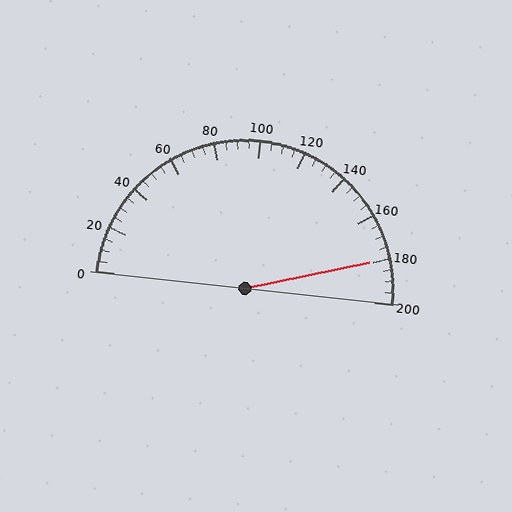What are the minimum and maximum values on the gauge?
The gauge ranges from 0 to 200.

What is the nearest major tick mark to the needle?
The nearest major tick mark is 180.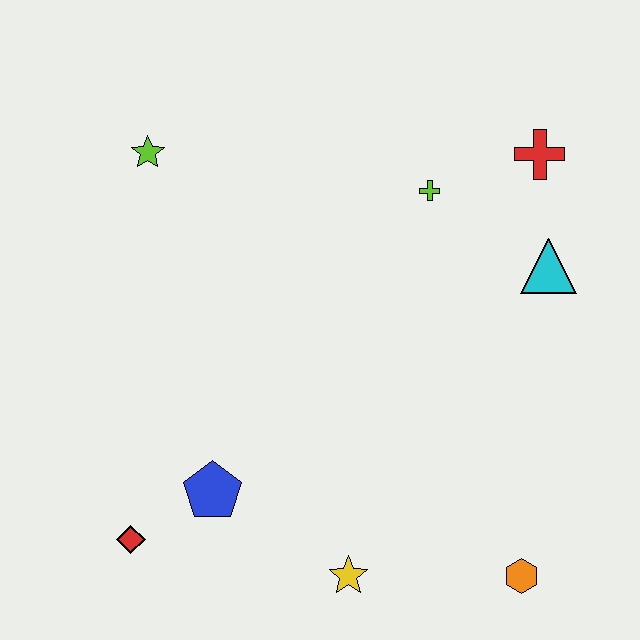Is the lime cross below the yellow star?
No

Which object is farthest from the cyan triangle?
The red diamond is farthest from the cyan triangle.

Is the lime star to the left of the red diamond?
No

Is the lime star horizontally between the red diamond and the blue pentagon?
Yes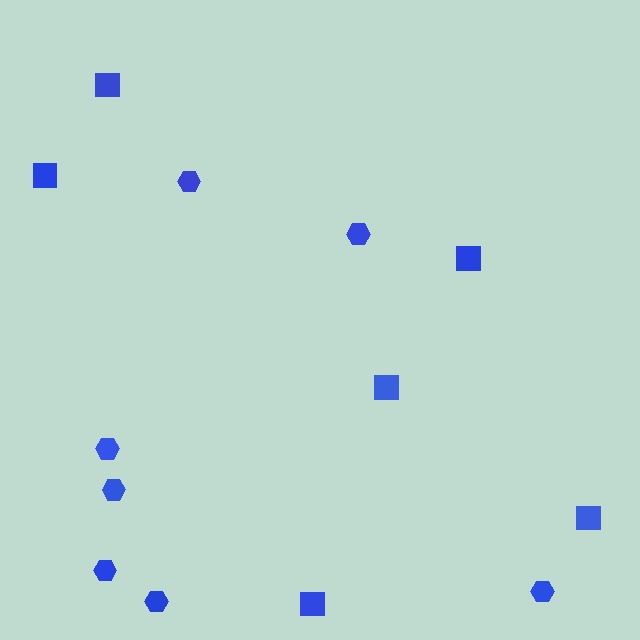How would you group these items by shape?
There are 2 groups: one group of squares (6) and one group of hexagons (7).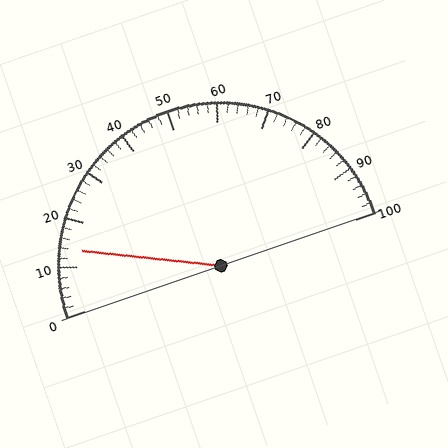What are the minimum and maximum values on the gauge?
The gauge ranges from 0 to 100.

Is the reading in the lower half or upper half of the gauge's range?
The reading is in the lower half of the range (0 to 100).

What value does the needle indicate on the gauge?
The needle indicates approximately 14.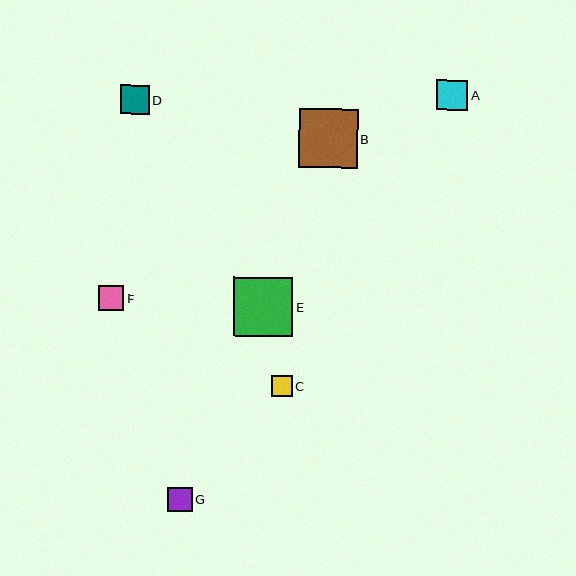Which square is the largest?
Square E is the largest with a size of approximately 59 pixels.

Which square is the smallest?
Square C is the smallest with a size of approximately 21 pixels.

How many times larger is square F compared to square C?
Square F is approximately 1.2 times the size of square C.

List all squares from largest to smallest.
From largest to smallest: E, B, A, D, F, G, C.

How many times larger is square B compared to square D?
Square B is approximately 2.0 times the size of square D.